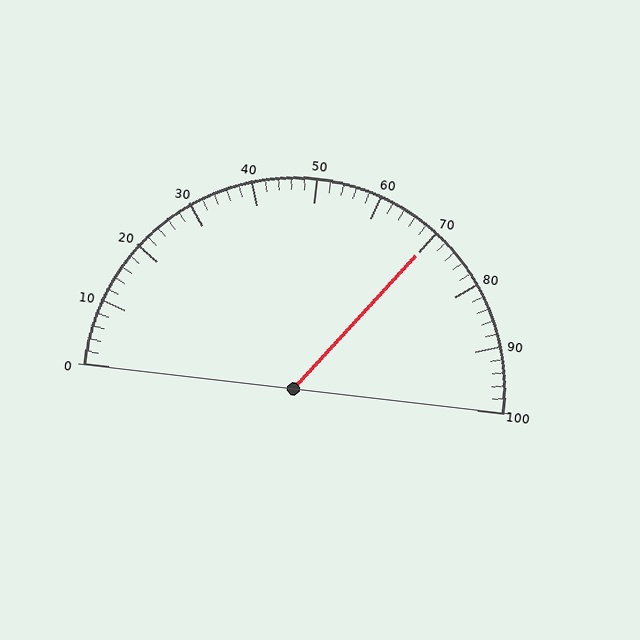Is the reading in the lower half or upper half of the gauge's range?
The reading is in the upper half of the range (0 to 100).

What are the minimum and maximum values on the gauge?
The gauge ranges from 0 to 100.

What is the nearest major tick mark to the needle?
The nearest major tick mark is 70.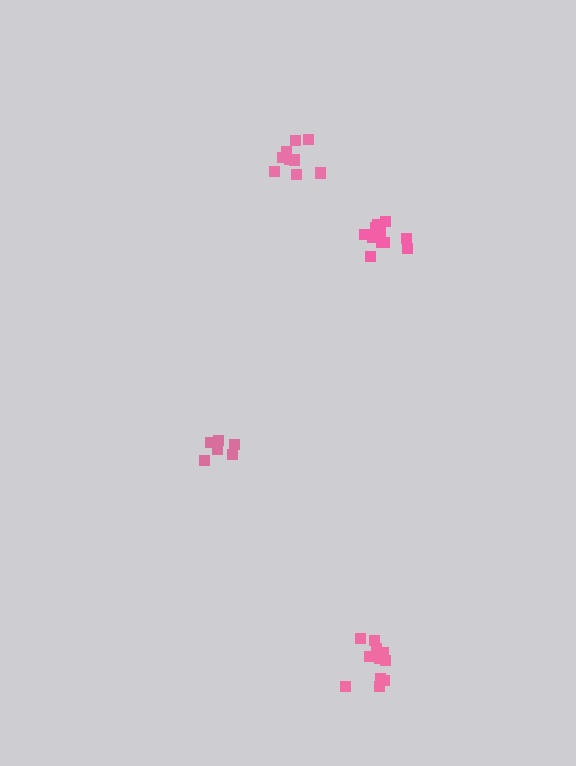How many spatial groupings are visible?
There are 4 spatial groupings.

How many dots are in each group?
Group 1: 11 dots, Group 2: 6 dots, Group 3: 9 dots, Group 4: 11 dots (37 total).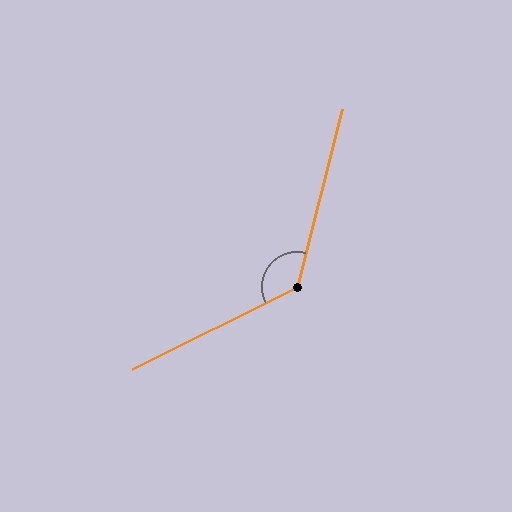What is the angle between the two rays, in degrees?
Approximately 131 degrees.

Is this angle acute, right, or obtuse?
It is obtuse.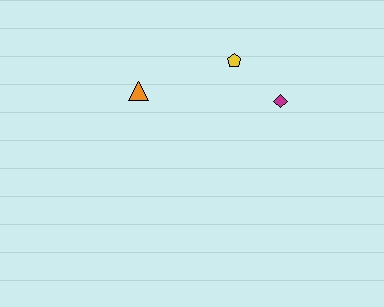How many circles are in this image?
There are no circles.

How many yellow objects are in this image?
There is 1 yellow object.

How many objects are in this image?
There are 3 objects.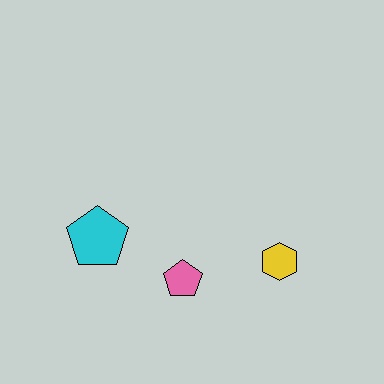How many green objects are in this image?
There are no green objects.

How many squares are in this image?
There are no squares.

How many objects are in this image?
There are 3 objects.